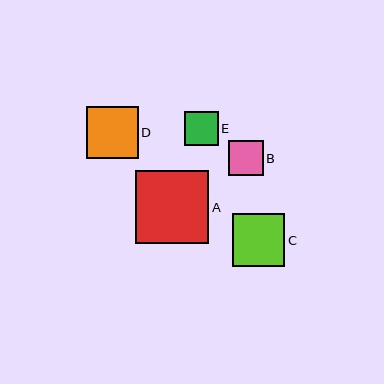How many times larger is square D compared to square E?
Square D is approximately 1.5 times the size of square E.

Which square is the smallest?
Square E is the smallest with a size of approximately 34 pixels.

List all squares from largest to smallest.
From largest to smallest: A, C, D, B, E.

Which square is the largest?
Square A is the largest with a size of approximately 73 pixels.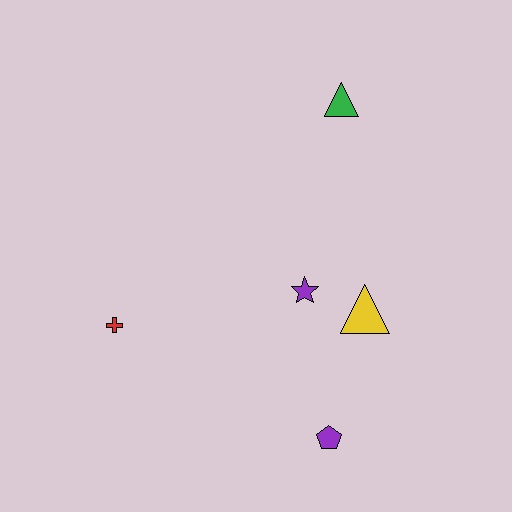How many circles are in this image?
There are no circles.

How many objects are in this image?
There are 5 objects.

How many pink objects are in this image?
There are no pink objects.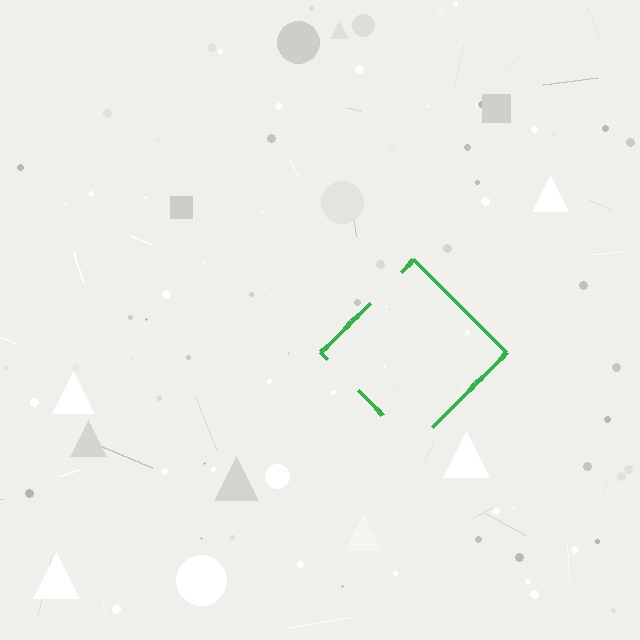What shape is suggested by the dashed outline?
The dashed outline suggests a diamond.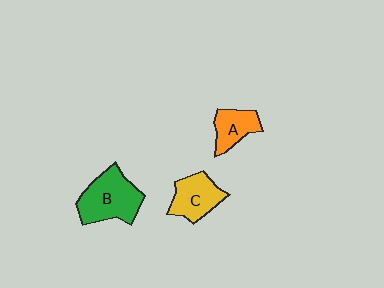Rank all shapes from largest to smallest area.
From largest to smallest: B (green), C (yellow), A (orange).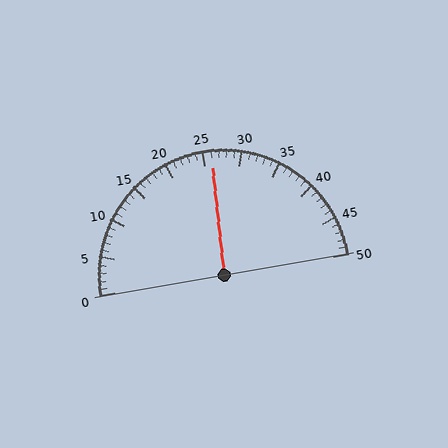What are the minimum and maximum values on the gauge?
The gauge ranges from 0 to 50.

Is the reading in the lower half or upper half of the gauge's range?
The reading is in the upper half of the range (0 to 50).